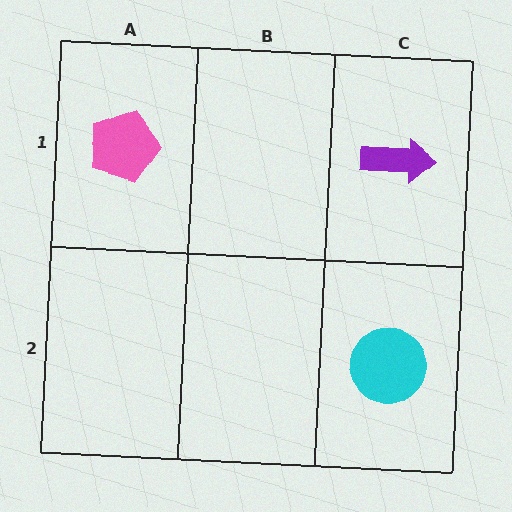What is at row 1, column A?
A pink pentagon.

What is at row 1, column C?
A purple arrow.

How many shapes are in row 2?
1 shape.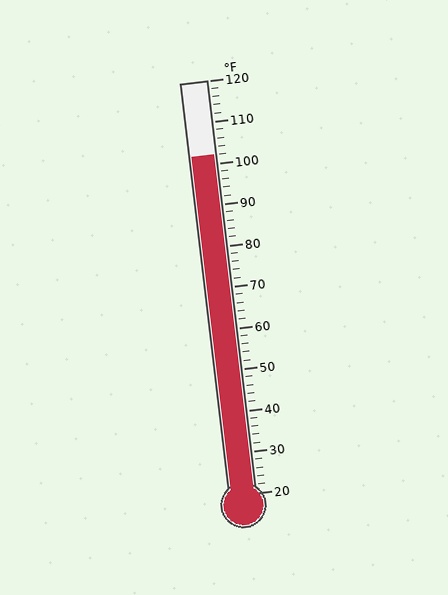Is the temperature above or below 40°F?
The temperature is above 40°F.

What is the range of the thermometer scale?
The thermometer scale ranges from 20°F to 120°F.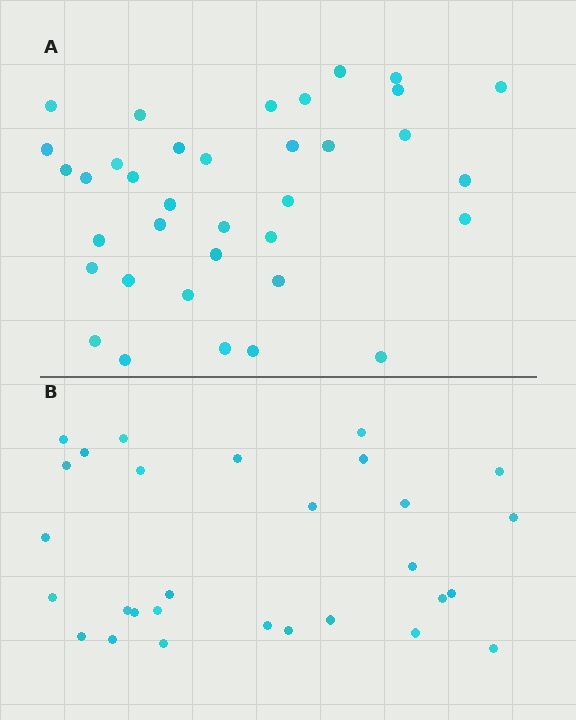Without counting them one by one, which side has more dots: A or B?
Region A (the top region) has more dots.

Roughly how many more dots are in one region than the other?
Region A has roughly 8 or so more dots than region B.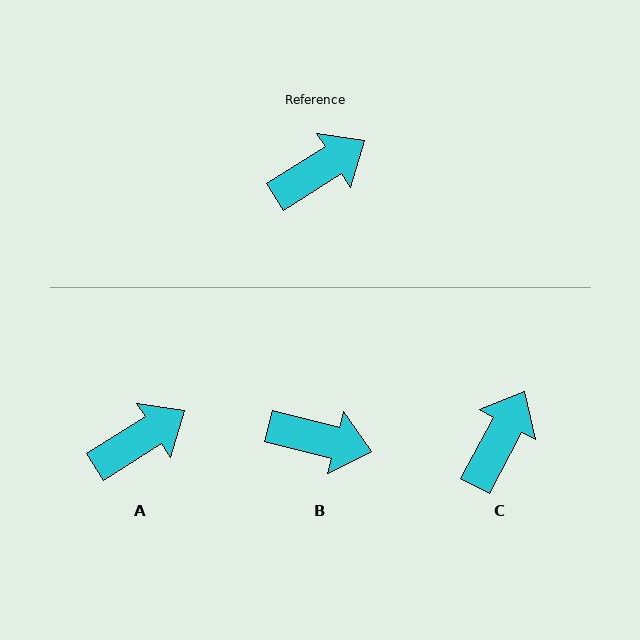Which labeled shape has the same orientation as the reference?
A.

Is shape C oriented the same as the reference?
No, it is off by about 30 degrees.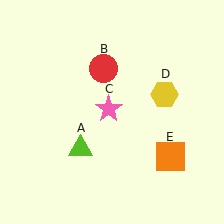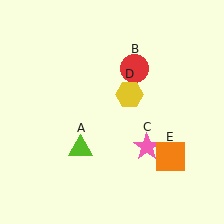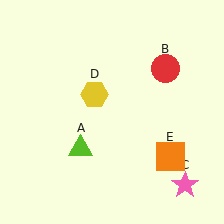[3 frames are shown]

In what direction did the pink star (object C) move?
The pink star (object C) moved down and to the right.